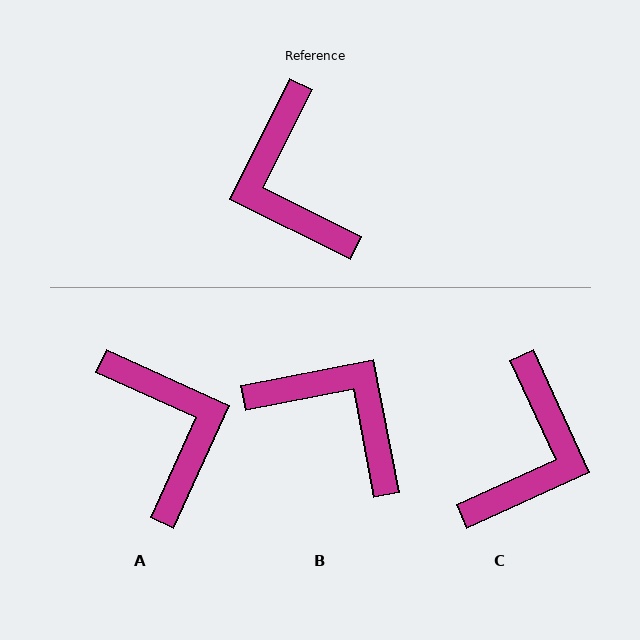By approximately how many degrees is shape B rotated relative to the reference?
Approximately 143 degrees clockwise.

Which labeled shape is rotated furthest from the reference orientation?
A, about 178 degrees away.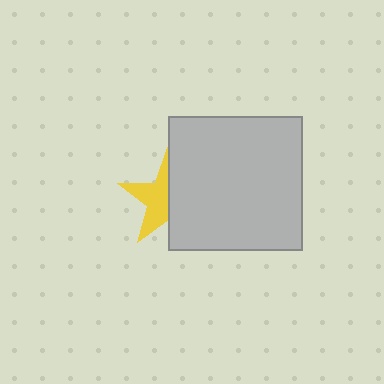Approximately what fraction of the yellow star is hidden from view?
Roughly 50% of the yellow star is hidden behind the light gray square.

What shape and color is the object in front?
The object in front is a light gray square.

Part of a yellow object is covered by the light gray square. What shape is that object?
It is a star.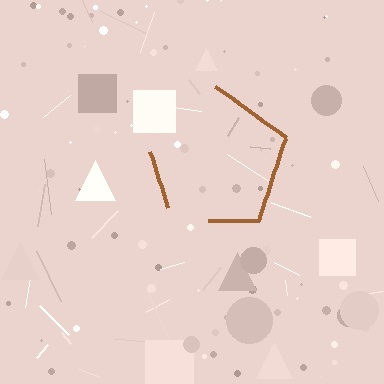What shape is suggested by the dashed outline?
The dashed outline suggests a pentagon.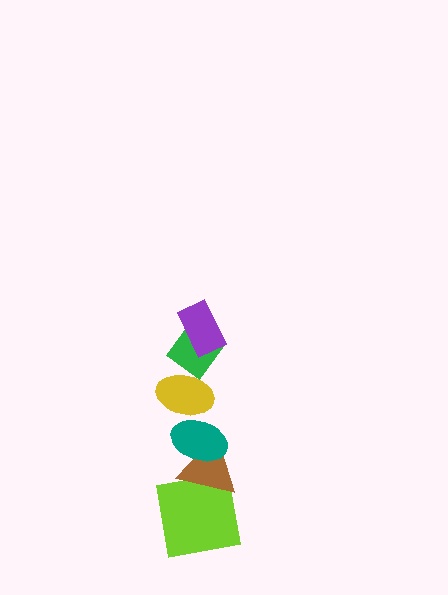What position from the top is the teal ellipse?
The teal ellipse is 4th from the top.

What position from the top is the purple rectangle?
The purple rectangle is 1st from the top.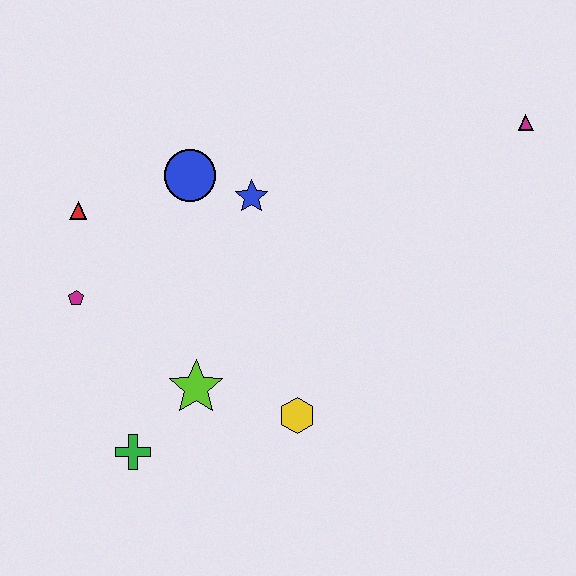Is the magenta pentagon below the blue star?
Yes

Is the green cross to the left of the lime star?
Yes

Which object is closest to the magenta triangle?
The blue star is closest to the magenta triangle.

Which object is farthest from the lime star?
The magenta triangle is farthest from the lime star.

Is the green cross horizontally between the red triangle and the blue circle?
Yes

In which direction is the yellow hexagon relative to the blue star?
The yellow hexagon is below the blue star.